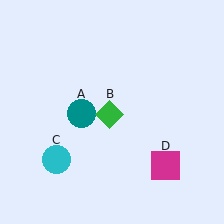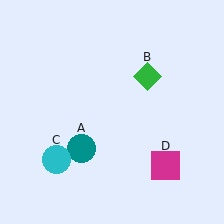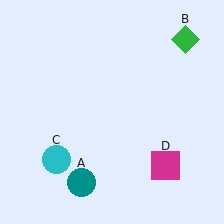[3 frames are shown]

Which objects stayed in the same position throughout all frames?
Cyan circle (object C) and magenta square (object D) remained stationary.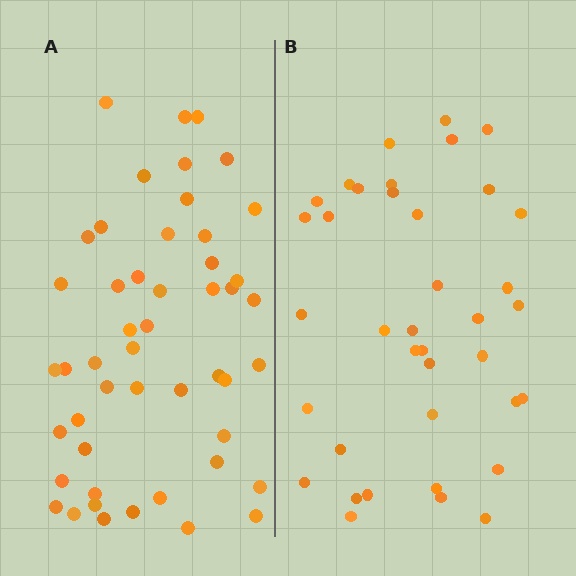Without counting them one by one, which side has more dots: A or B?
Region A (the left region) has more dots.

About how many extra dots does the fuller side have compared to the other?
Region A has roughly 12 or so more dots than region B.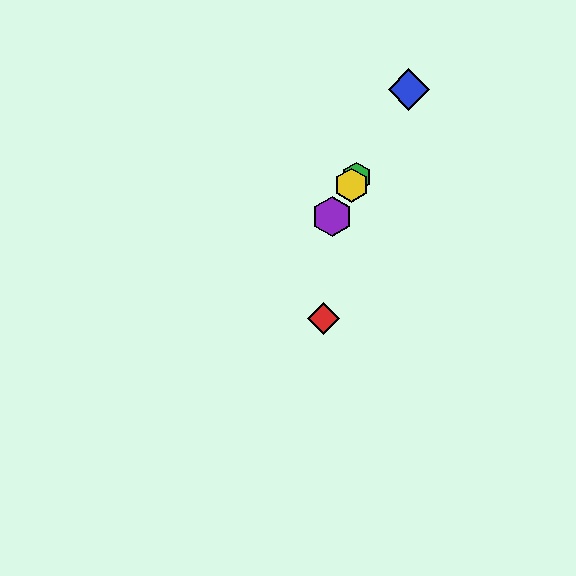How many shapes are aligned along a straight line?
4 shapes (the blue diamond, the green hexagon, the yellow hexagon, the purple hexagon) are aligned along a straight line.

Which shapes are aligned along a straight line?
The blue diamond, the green hexagon, the yellow hexagon, the purple hexagon are aligned along a straight line.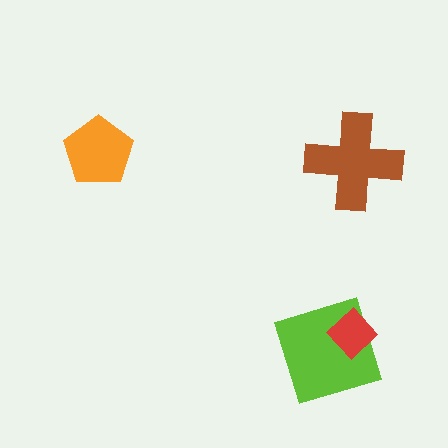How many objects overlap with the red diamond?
1 object overlaps with the red diamond.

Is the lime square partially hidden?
Yes, it is partially covered by another shape.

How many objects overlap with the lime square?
1 object overlaps with the lime square.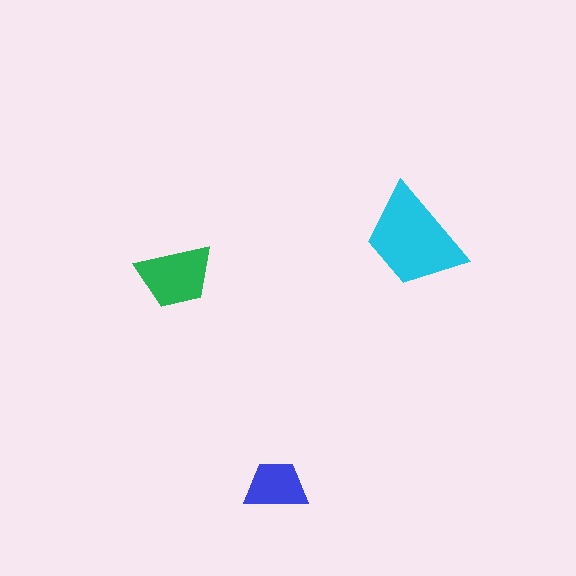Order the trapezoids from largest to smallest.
the cyan one, the green one, the blue one.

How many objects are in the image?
There are 3 objects in the image.